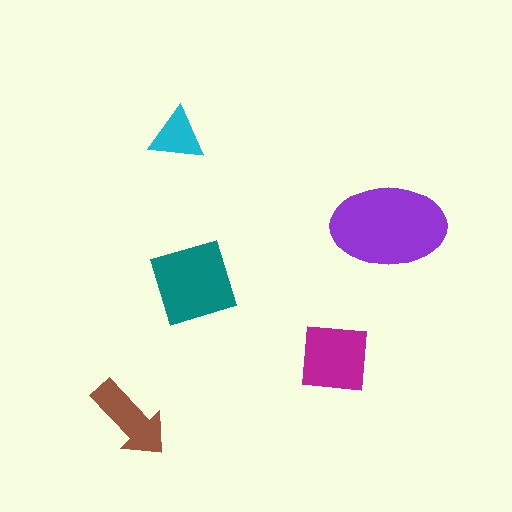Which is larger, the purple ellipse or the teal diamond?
The purple ellipse.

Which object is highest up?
The cyan triangle is topmost.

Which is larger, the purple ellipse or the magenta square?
The purple ellipse.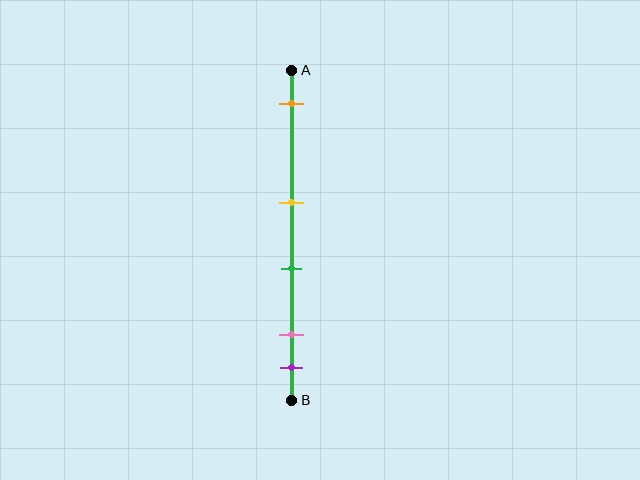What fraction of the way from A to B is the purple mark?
The purple mark is approximately 90% (0.9) of the way from A to B.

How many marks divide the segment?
There are 5 marks dividing the segment.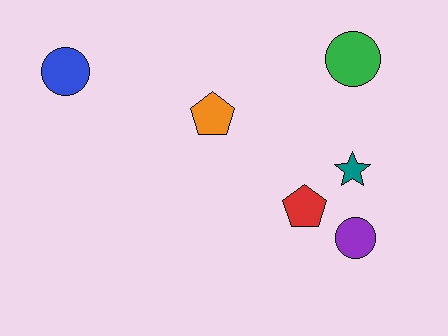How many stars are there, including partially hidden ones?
There is 1 star.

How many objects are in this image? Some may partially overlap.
There are 6 objects.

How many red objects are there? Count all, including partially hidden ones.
There is 1 red object.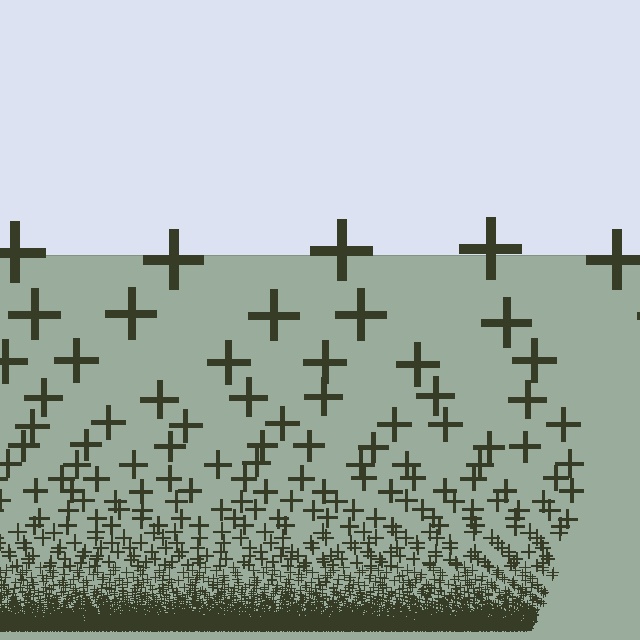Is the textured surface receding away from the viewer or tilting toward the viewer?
The surface appears to tilt toward the viewer. Texture elements get larger and sparser toward the top.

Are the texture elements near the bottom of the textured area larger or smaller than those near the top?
Smaller. The gradient is inverted — elements near the bottom are smaller and denser.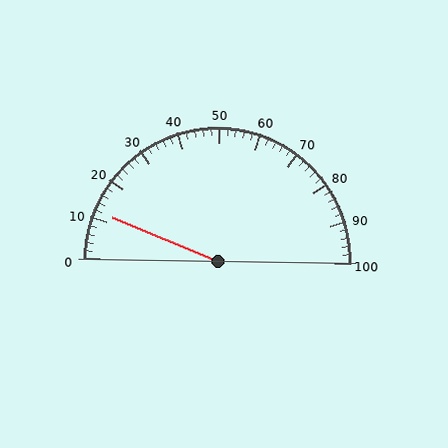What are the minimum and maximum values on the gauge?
The gauge ranges from 0 to 100.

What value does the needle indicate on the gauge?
The needle indicates approximately 12.